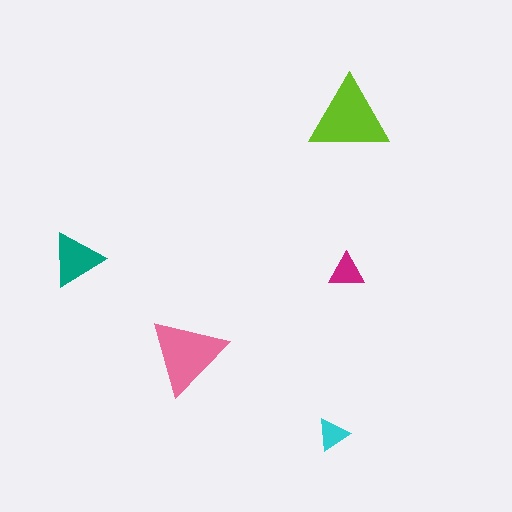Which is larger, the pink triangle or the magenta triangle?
The pink one.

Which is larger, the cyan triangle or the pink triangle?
The pink one.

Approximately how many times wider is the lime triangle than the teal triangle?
About 1.5 times wider.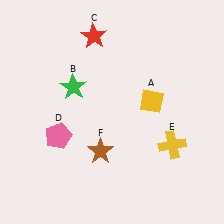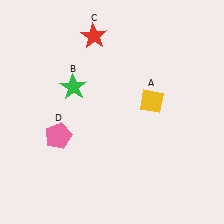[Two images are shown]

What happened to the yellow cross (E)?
The yellow cross (E) was removed in Image 2. It was in the bottom-right area of Image 1.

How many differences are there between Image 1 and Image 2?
There are 2 differences between the two images.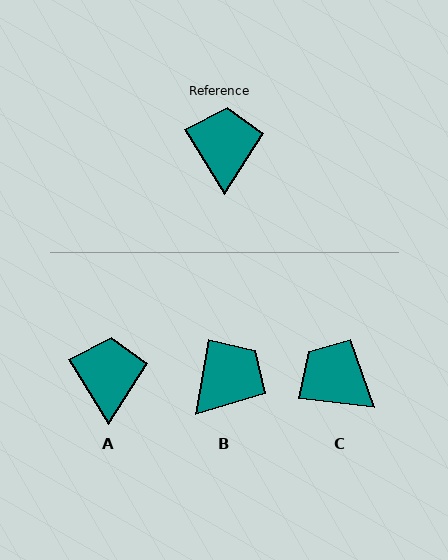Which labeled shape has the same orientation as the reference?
A.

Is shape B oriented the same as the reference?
No, it is off by about 41 degrees.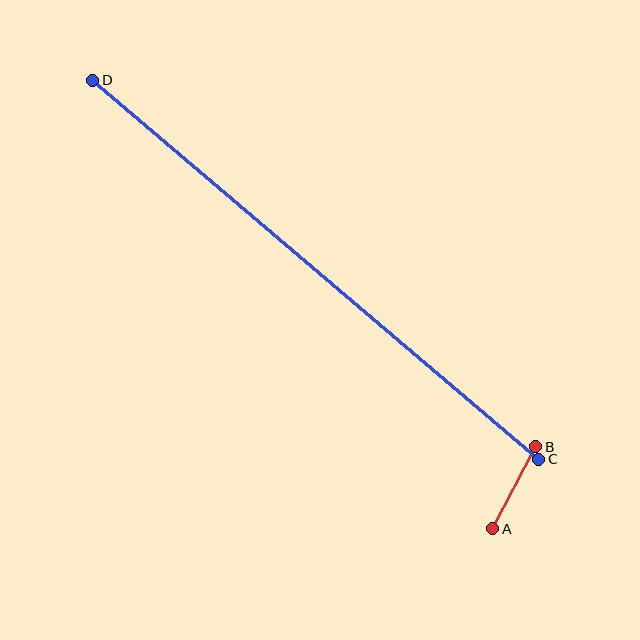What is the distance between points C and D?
The distance is approximately 585 pixels.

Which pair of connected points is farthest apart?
Points C and D are farthest apart.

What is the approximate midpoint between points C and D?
The midpoint is at approximately (316, 270) pixels.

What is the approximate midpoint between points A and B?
The midpoint is at approximately (514, 488) pixels.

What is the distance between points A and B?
The distance is approximately 93 pixels.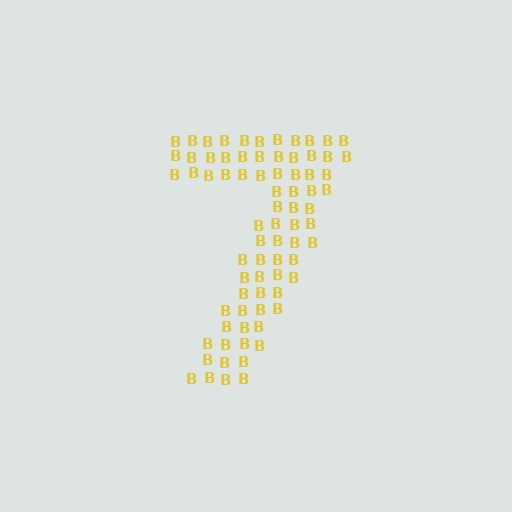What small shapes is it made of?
It is made of small letter B's.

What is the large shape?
The large shape is the digit 7.